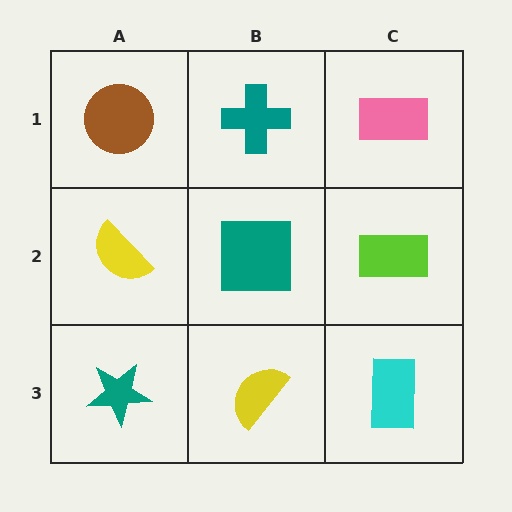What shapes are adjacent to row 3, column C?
A lime rectangle (row 2, column C), a yellow semicircle (row 3, column B).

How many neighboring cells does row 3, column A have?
2.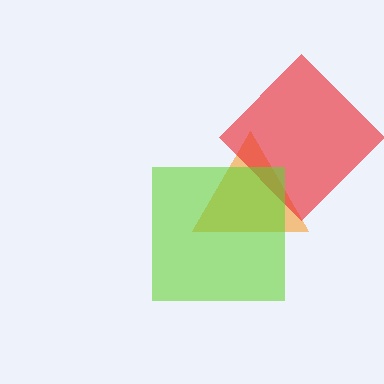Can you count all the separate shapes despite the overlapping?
Yes, there are 3 separate shapes.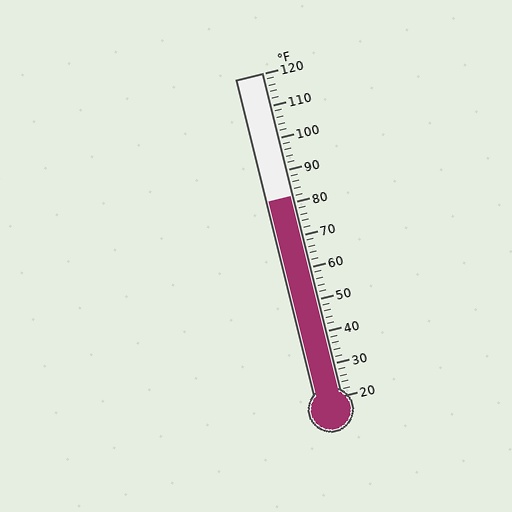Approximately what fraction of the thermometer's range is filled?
The thermometer is filled to approximately 60% of its range.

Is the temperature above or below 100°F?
The temperature is below 100°F.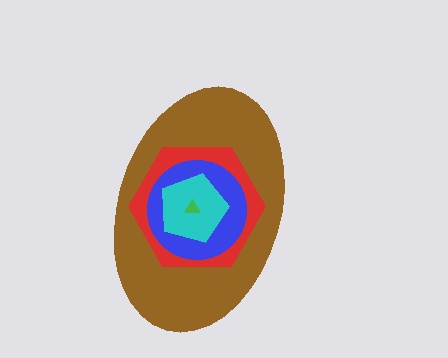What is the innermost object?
The green triangle.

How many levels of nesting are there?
5.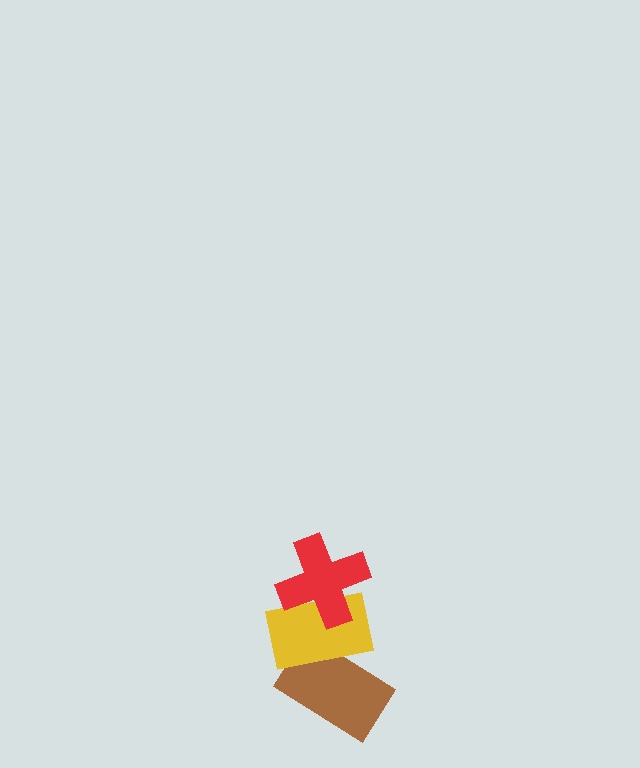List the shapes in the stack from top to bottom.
From top to bottom: the red cross, the yellow rectangle, the brown rectangle.